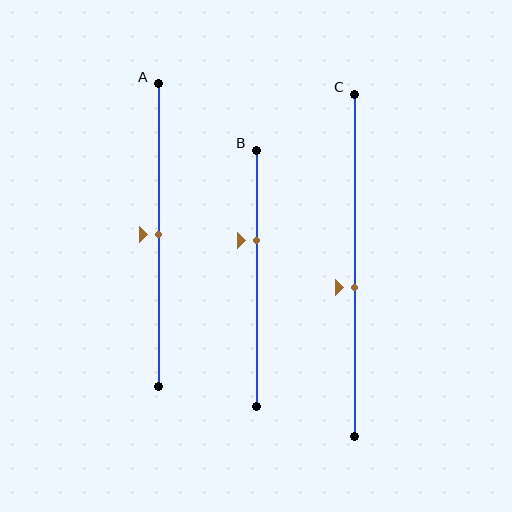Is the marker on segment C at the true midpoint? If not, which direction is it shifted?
No, the marker on segment C is shifted downward by about 6% of the segment length.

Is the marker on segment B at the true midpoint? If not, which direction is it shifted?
No, the marker on segment B is shifted upward by about 15% of the segment length.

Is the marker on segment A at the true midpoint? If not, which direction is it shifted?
Yes, the marker on segment A is at the true midpoint.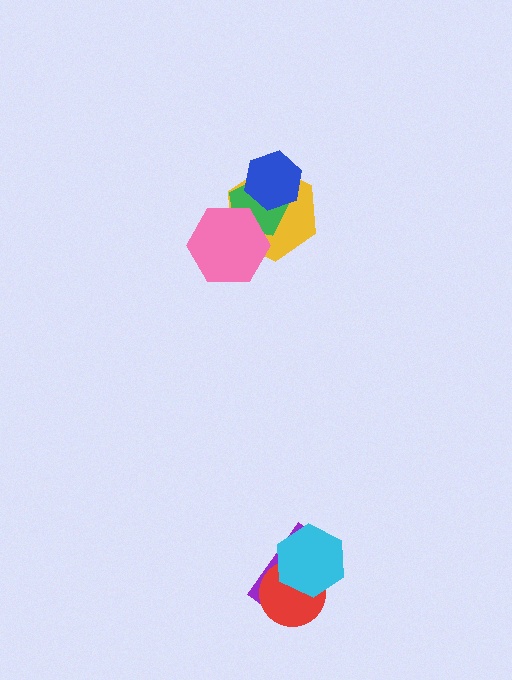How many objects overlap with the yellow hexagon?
3 objects overlap with the yellow hexagon.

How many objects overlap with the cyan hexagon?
2 objects overlap with the cyan hexagon.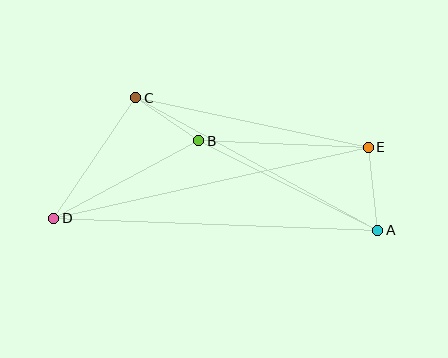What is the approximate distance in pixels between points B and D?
The distance between B and D is approximately 164 pixels.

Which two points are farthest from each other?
Points A and D are farthest from each other.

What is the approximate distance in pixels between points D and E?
The distance between D and E is approximately 322 pixels.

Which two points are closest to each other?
Points B and C are closest to each other.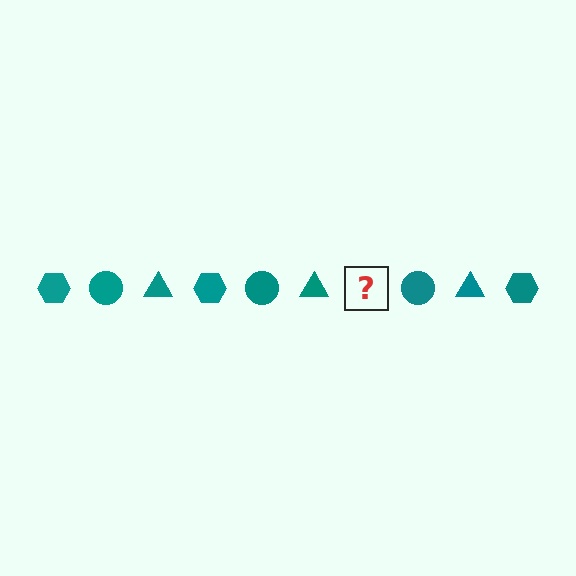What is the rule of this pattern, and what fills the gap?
The rule is that the pattern cycles through hexagon, circle, triangle shapes in teal. The gap should be filled with a teal hexagon.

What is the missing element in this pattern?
The missing element is a teal hexagon.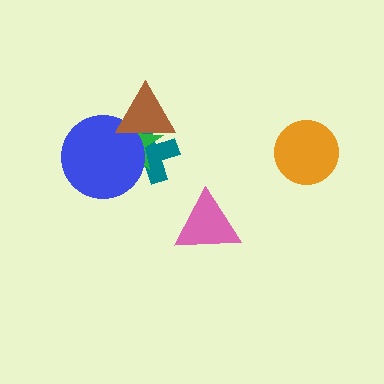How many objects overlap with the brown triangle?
3 objects overlap with the brown triangle.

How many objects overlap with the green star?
3 objects overlap with the green star.